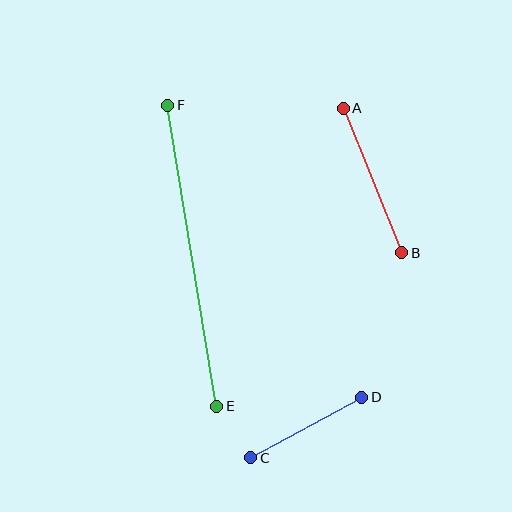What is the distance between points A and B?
The distance is approximately 156 pixels.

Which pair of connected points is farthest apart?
Points E and F are farthest apart.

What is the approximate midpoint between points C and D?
The midpoint is at approximately (306, 428) pixels.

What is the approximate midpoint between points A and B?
The midpoint is at approximately (373, 181) pixels.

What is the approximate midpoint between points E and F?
The midpoint is at approximately (192, 256) pixels.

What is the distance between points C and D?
The distance is approximately 127 pixels.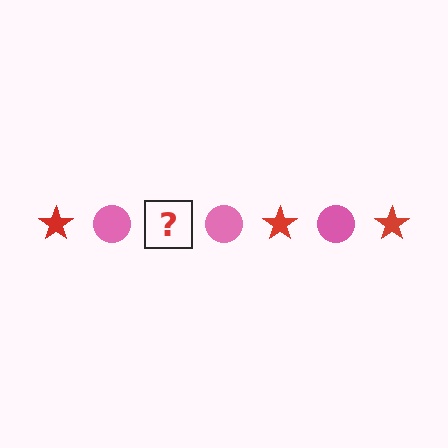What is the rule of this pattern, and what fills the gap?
The rule is that the pattern alternates between red star and pink circle. The gap should be filled with a red star.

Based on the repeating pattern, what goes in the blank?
The blank should be a red star.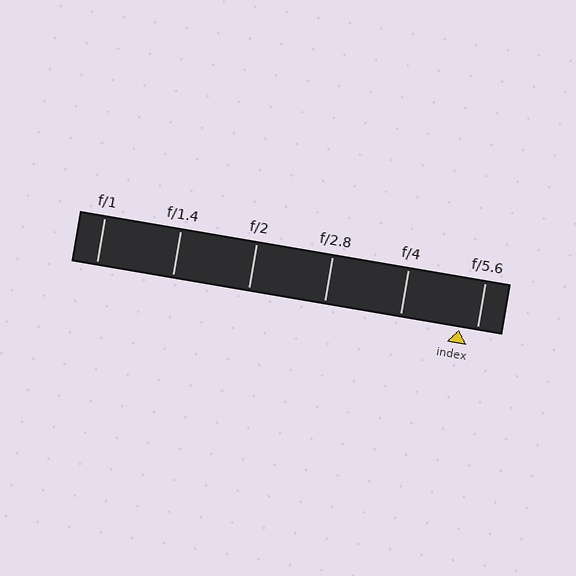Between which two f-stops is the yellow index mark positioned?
The index mark is between f/4 and f/5.6.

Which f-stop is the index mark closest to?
The index mark is closest to f/5.6.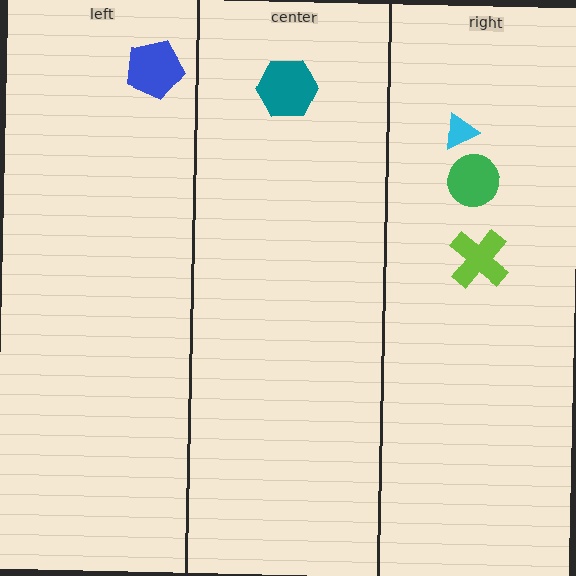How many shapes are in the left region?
1.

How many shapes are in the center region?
1.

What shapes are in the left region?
The blue pentagon.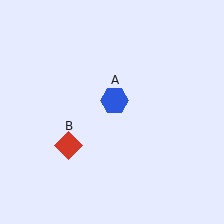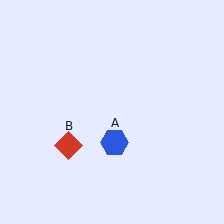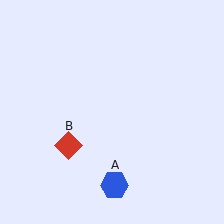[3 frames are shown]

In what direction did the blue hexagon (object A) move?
The blue hexagon (object A) moved down.